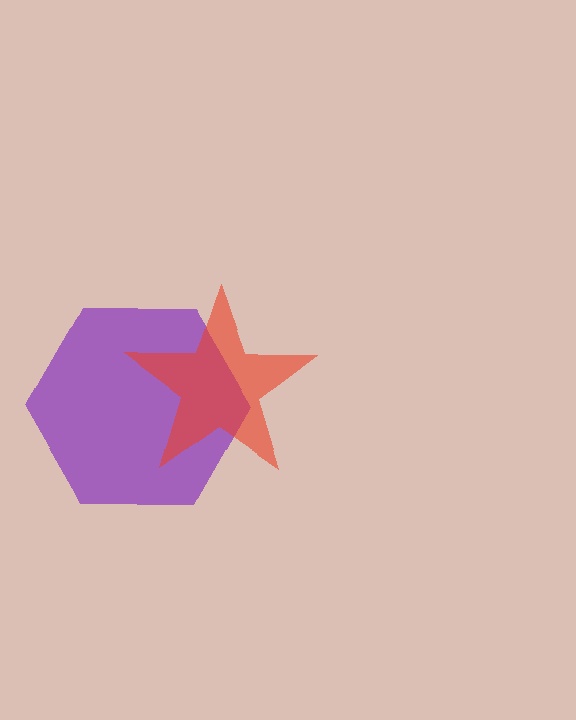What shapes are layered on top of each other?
The layered shapes are: a purple hexagon, a red star.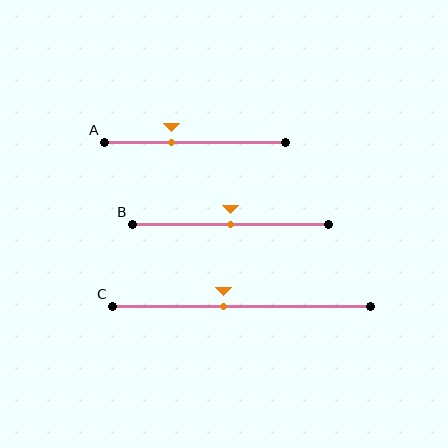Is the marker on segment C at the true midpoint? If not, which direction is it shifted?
No, the marker on segment C is shifted to the left by about 7% of the segment length.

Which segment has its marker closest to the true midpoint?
Segment B has its marker closest to the true midpoint.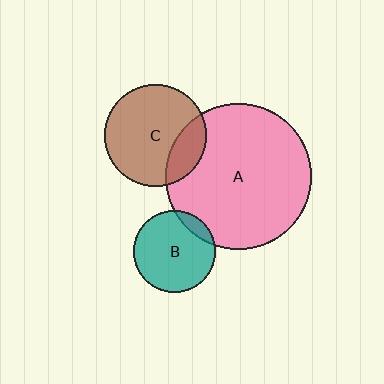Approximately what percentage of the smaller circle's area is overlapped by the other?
Approximately 20%.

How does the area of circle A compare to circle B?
Approximately 3.2 times.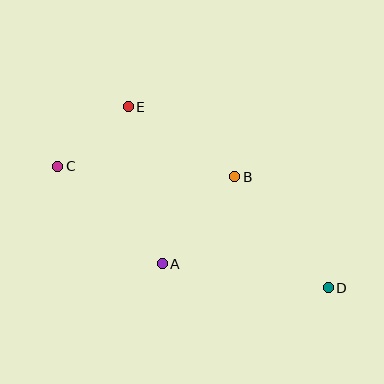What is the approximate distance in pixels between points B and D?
The distance between B and D is approximately 146 pixels.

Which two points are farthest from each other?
Points C and D are farthest from each other.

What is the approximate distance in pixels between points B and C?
The distance between B and C is approximately 177 pixels.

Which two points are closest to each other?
Points C and E are closest to each other.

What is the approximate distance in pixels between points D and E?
The distance between D and E is approximately 270 pixels.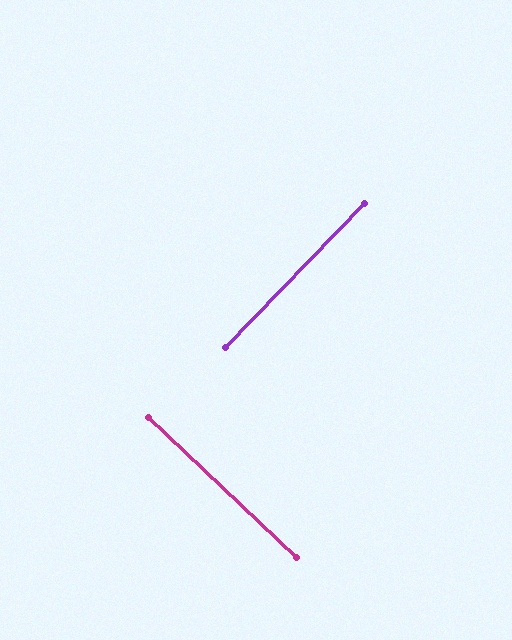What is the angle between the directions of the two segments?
Approximately 89 degrees.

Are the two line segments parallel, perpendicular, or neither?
Perpendicular — they meet at approximately 89°.